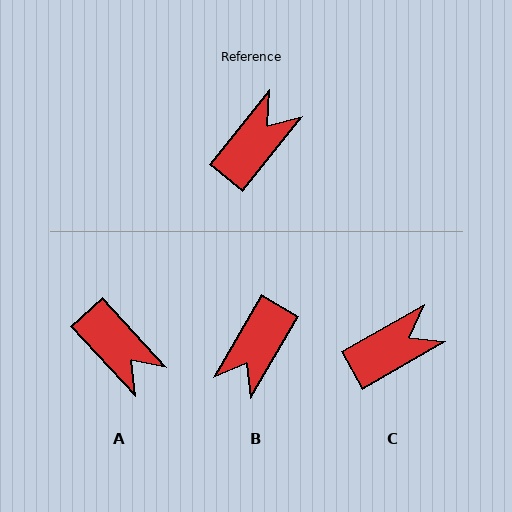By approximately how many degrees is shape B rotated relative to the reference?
Approximately 171 degrees clockwise.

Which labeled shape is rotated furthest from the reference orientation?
B, about 171 degrees away.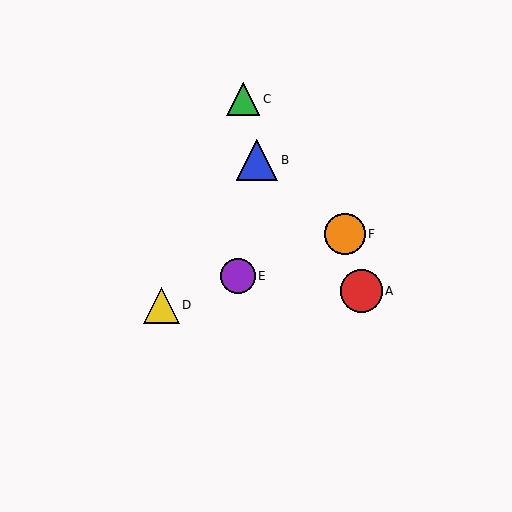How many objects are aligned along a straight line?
3 objects (D, E, F) are aligned along a straight line.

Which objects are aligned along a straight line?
Objects D, E, F are aligned along a straight line.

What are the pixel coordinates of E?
Object E is at (238, 276).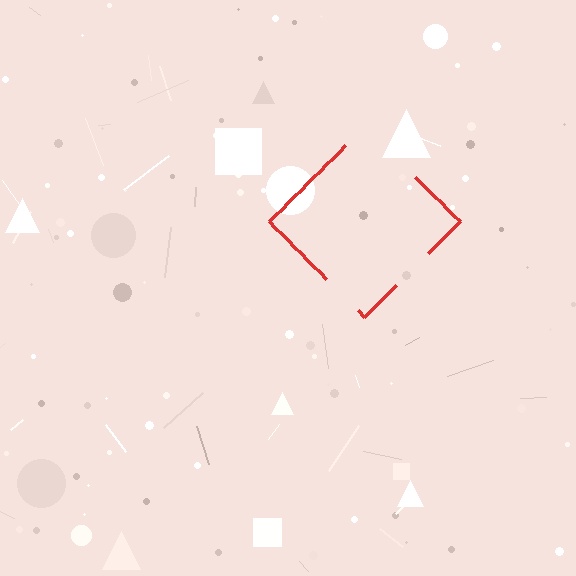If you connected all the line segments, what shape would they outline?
They would outline a diamond.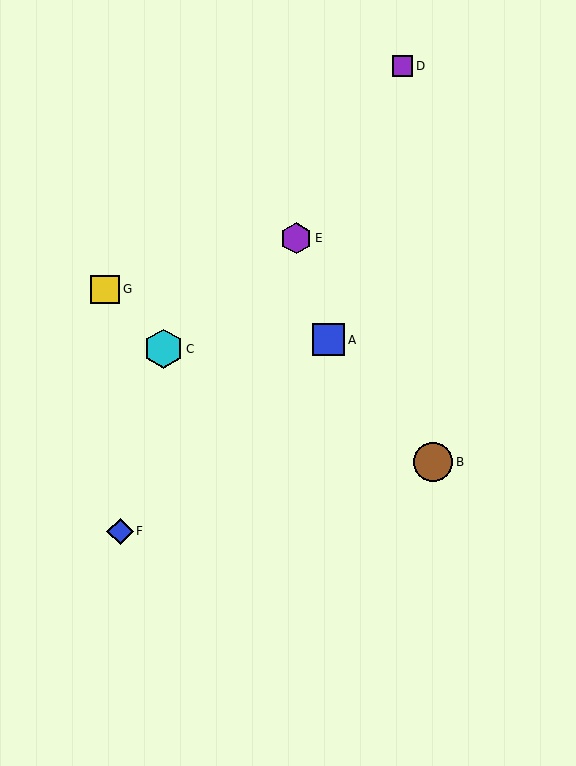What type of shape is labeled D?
Shape D is a purple square.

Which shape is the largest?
The brown circle (labeled B) is the largest.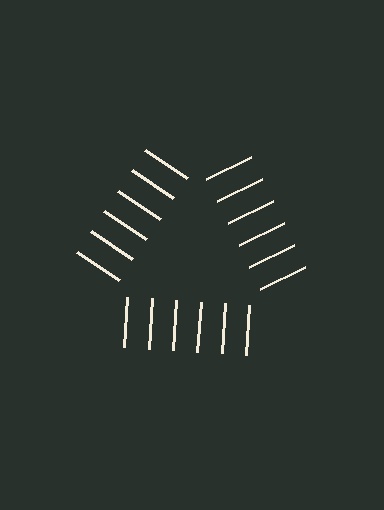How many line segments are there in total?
18 — 6 along each of the 3 edges.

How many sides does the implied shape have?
3 sides — the line-ends trace a triangle.